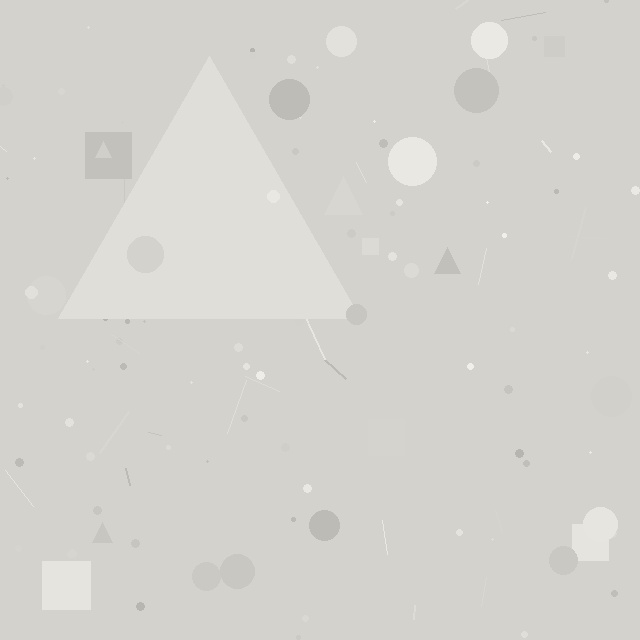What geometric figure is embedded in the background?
A triangle is embedded in the background.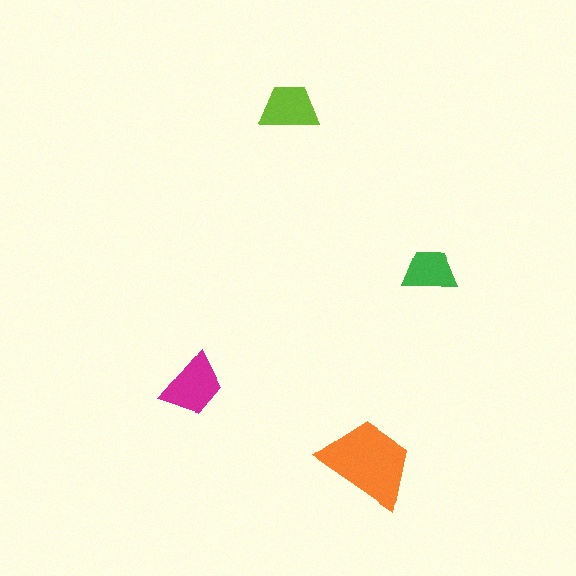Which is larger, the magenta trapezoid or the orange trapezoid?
The orange one.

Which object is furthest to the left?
The magenta trapezoid is leftmost.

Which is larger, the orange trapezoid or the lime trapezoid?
The orange one.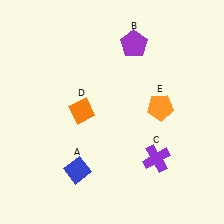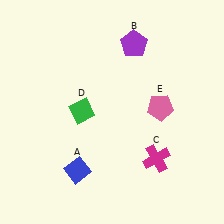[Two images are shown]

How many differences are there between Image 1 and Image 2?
There are 3 differences between the two images.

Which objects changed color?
C changed from purple to magenta. D changed from orange to green. E changed from orange to pink.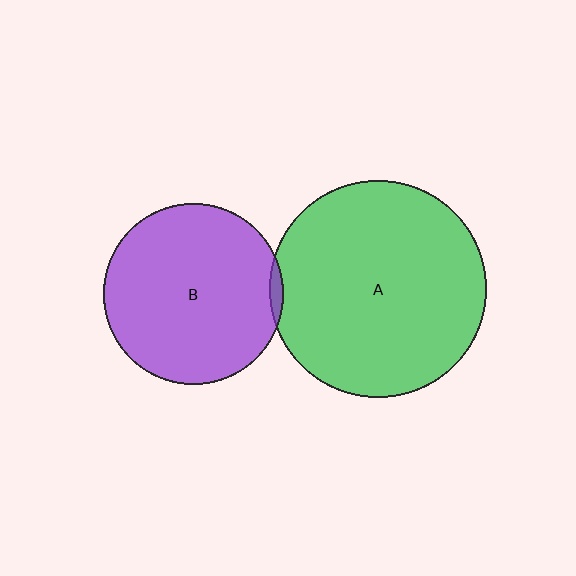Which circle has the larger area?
Circle A (green).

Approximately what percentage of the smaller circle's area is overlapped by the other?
Approximately 5%.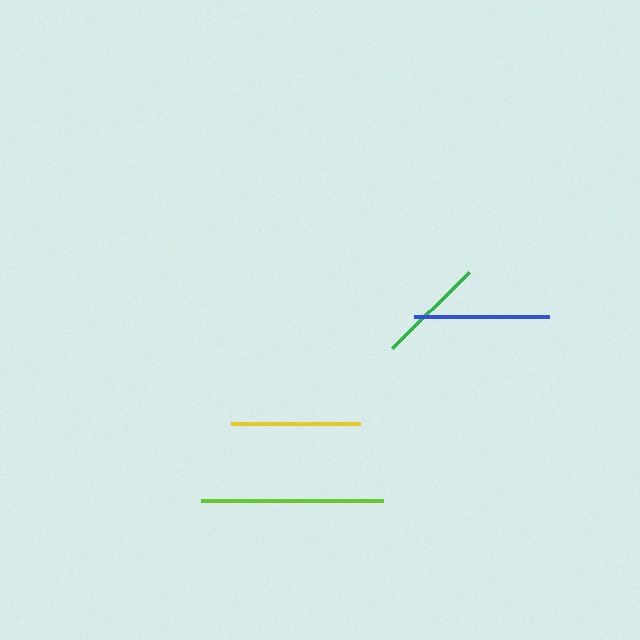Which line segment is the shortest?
The green line is the shortest at approximately 108 pixels.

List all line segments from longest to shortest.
From longest to shortest: lime, blue, yellow, green.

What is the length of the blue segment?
The blue segment is approximately 135 pixels long.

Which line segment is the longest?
The lime line is the longest at approximately 182 pixels.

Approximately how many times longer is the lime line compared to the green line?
The lime line is approximately 1.7 times the length of the green line.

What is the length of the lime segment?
The lime segment is approximately 182 pixels long.